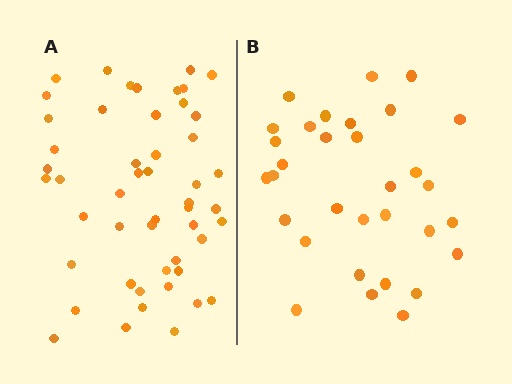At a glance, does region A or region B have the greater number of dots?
Region A (the left region) has more dots.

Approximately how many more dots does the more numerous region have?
Region A has approximately 20 more dots than region B.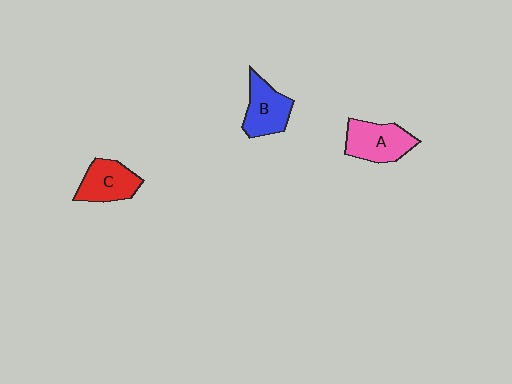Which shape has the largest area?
Shape A (pink).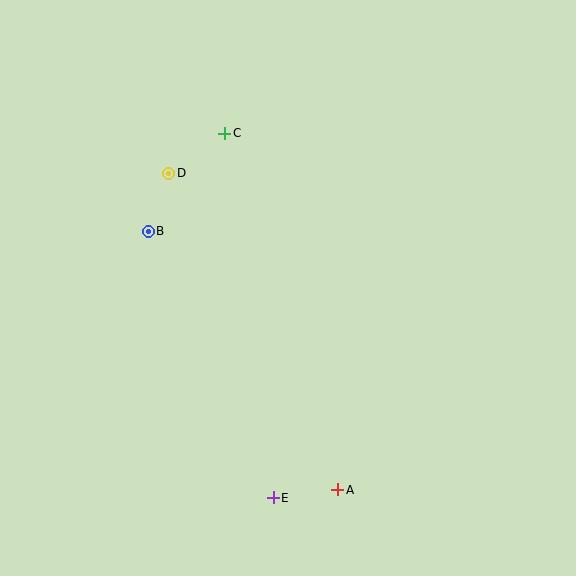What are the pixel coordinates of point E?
Point E is at (273, 498).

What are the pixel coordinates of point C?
Point C is at (225, 133).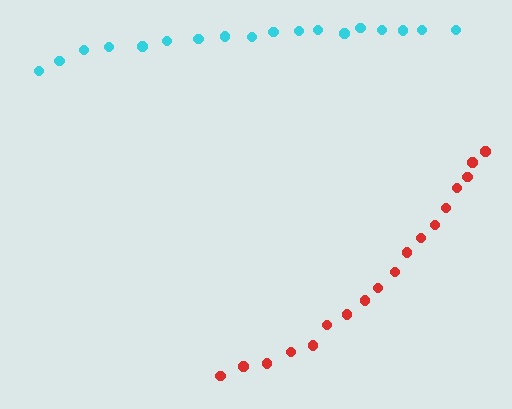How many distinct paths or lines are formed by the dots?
There are 2 distinct paths.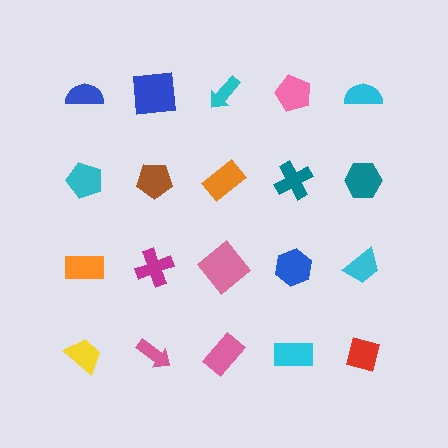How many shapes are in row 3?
5 shapes.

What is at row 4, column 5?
A red square.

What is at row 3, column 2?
A magenta cross.